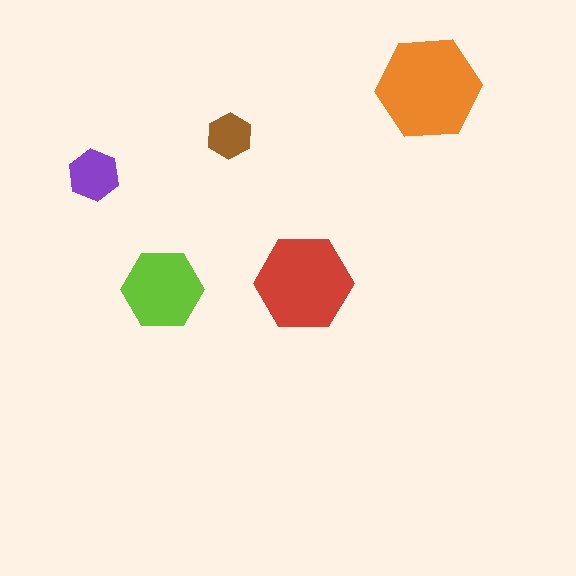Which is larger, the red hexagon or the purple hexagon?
The red one.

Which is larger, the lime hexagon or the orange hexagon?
The orange one.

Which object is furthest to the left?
The purple hexagon is leftmost.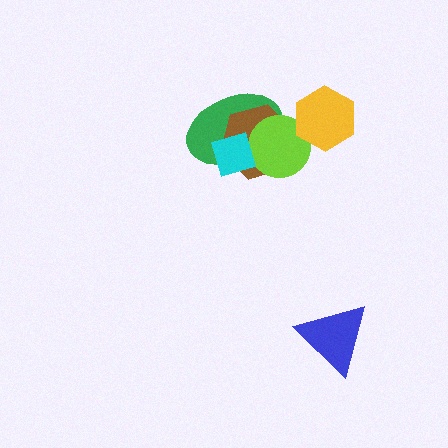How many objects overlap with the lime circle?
4 objects overlap with the lime circle.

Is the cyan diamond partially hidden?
No, no other shape covers it.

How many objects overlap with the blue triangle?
0 objects overlap with the blue triangle.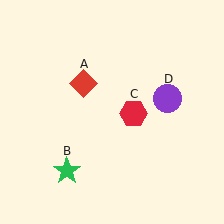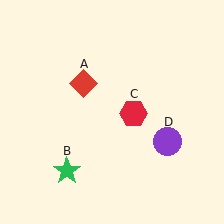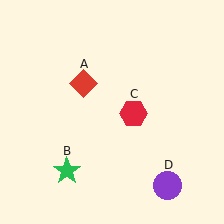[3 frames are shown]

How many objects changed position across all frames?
1 object changed position: purple circle (object D).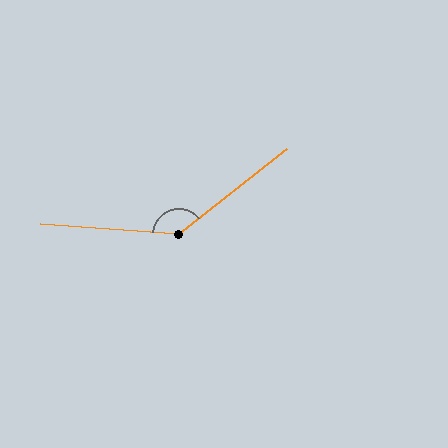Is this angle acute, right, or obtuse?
It is obtuse.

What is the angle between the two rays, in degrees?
Approximately 137 degrees.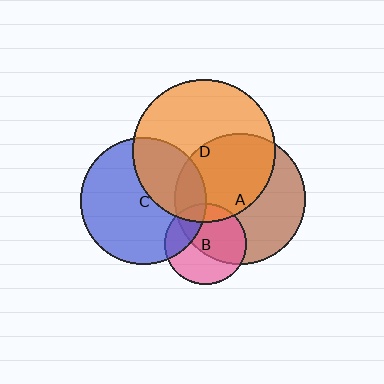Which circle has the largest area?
Circle D (orange).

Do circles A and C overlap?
Yes.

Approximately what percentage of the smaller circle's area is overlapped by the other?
Approximately 15%.